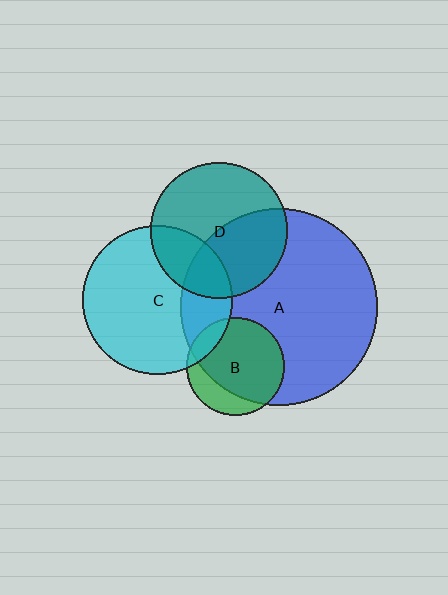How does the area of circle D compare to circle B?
Approximately 1.9 times.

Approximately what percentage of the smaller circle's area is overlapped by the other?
Approximately 25%.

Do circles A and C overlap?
Yes.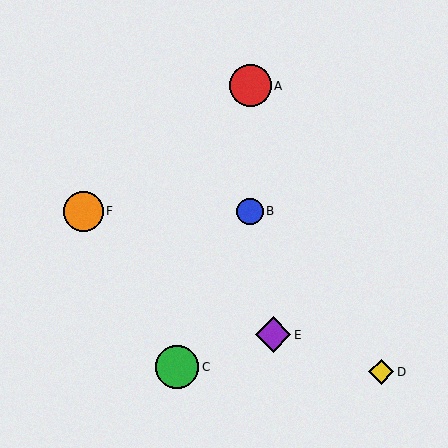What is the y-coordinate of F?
Object F is at y≈211.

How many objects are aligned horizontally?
2 objects (B, F) are aligned horizontally.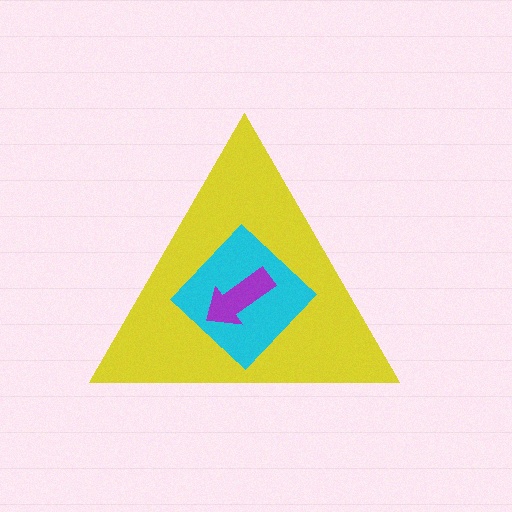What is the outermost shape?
The yellow triangle.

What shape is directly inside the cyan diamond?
The purple arrow.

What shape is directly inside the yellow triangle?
The cyan diamond.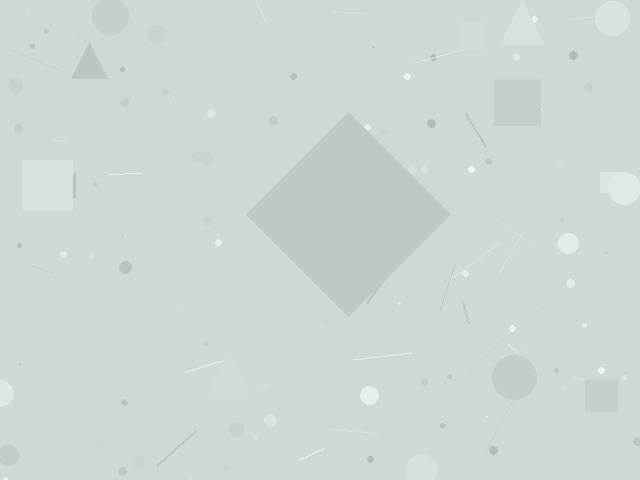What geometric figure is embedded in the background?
A diamond is embedded in the background.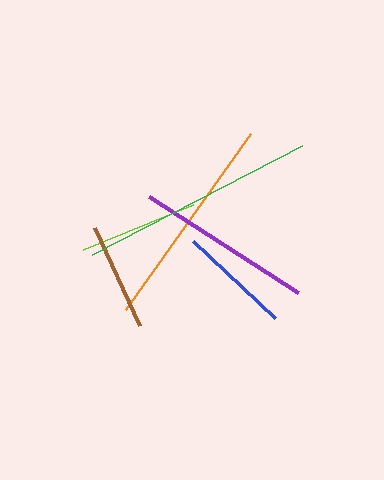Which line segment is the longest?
The green line is the longest at approximately 237 pixels.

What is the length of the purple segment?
The purple segment is approximately 177 pixels long.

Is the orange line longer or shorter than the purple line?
The orange line is longer than the purple line.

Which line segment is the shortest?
The brown line is the shortest at approximately 107 pixels.